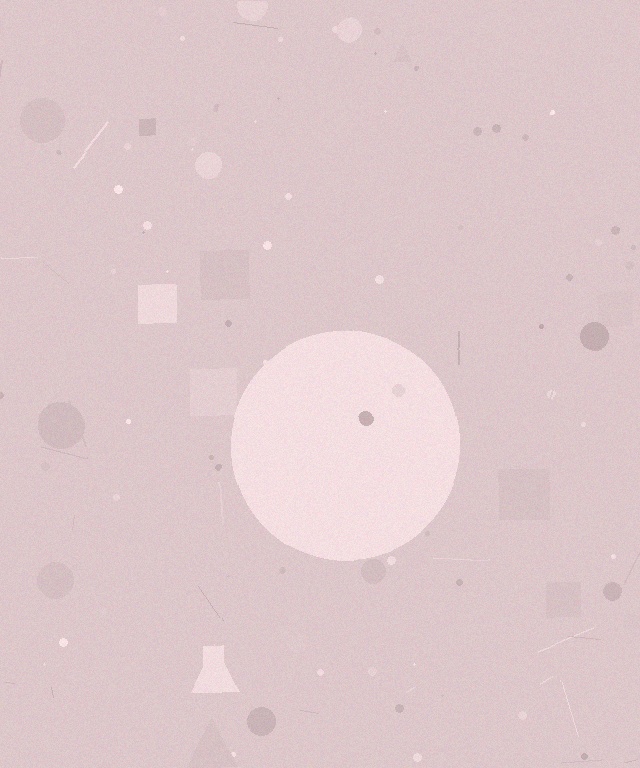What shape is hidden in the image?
A circle is hidden in the image.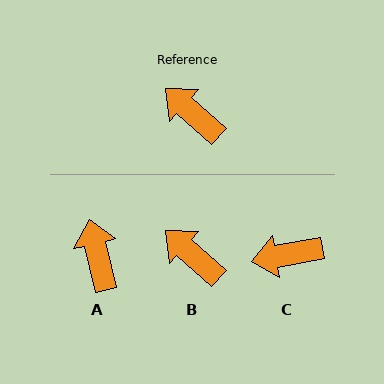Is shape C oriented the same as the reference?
No, it is off by about 53 degrees.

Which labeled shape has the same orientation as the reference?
B.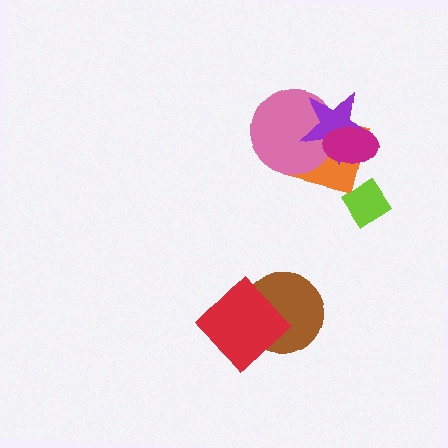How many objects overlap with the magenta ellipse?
3 objects overlap with the magenta ellipse.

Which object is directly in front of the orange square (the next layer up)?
The pink circle is directly in front of the orange square.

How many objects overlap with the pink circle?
3 objects overlap with the pink circle.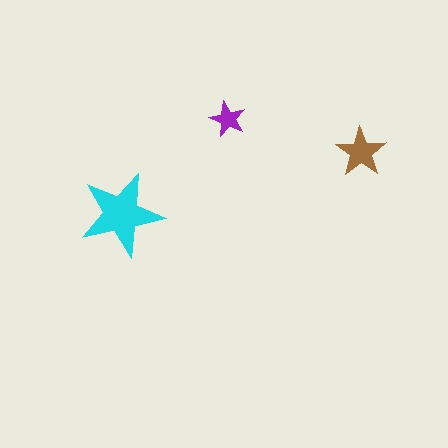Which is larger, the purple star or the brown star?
The brown one.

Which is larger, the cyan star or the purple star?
The cyan one.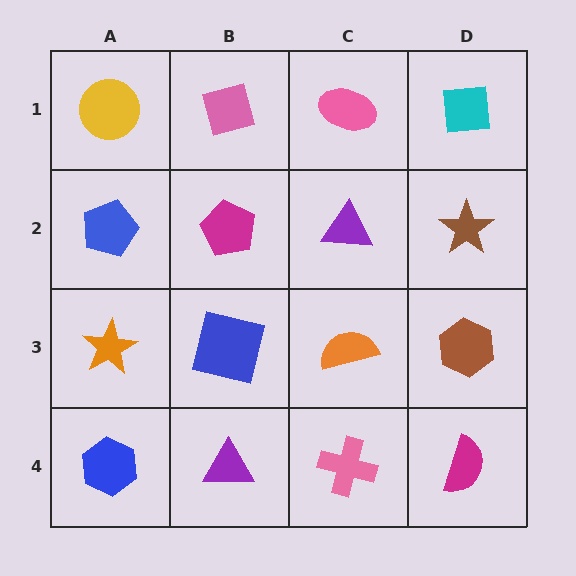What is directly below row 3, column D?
A magenta semicircle.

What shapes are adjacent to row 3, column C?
A purple triangle (row 2, column C), a pink cross (row 4, column C), a blue square (row 3, column B), a brown hexagon (row 3, column D).